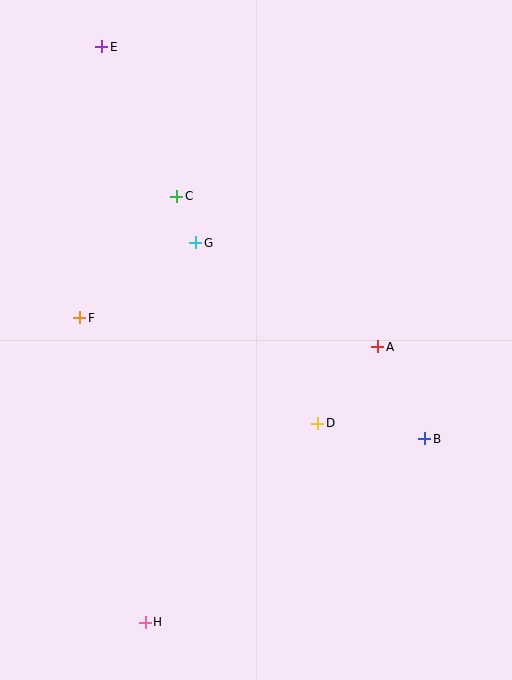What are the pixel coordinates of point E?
Point E is at (102, 47).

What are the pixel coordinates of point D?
Point D is at (318, 423).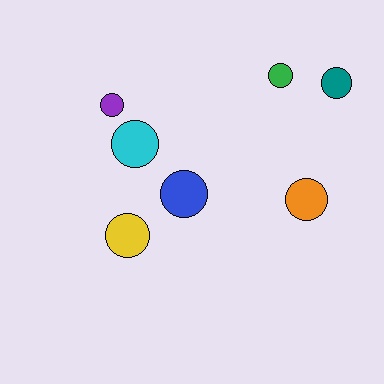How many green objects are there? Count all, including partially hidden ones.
There is 1 green object.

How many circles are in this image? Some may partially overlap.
There are 7 circles.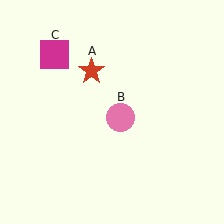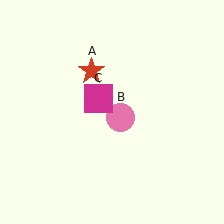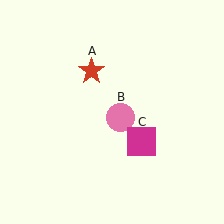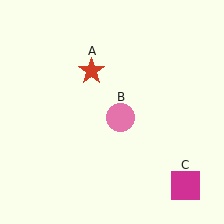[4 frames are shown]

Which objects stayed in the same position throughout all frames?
Red star (object A) and pink circle (object B) remained stationary.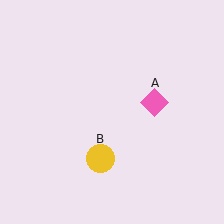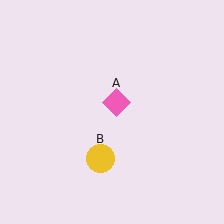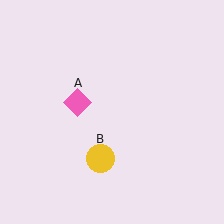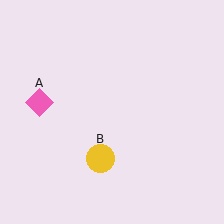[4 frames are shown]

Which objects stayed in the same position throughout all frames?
Yellow circle (object B) remained stationary.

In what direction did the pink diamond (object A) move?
The pink diamond (object A) moved left.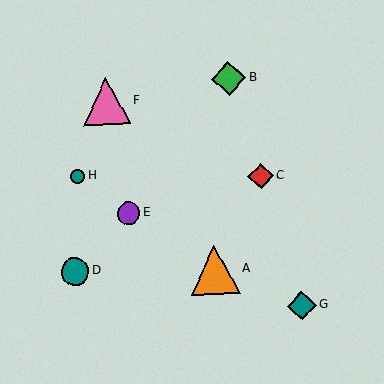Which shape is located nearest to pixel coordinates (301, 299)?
The teal diamond (labeled G) at (302, 306) is nearest to that location.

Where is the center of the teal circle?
The center of the teal circle is at (75, 271).